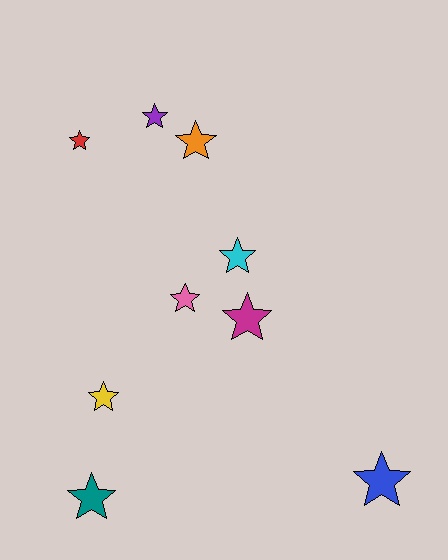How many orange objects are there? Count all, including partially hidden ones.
There is 1 orange object.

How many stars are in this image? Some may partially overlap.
There are 9 stars.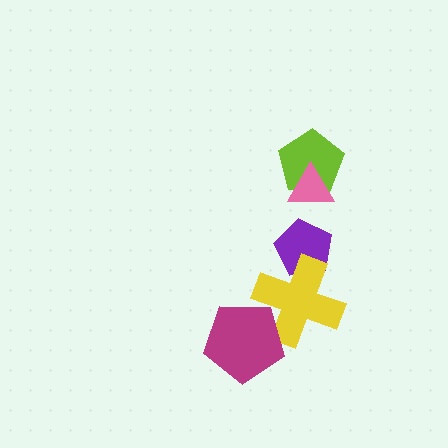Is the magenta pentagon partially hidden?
No, no other shape covers it.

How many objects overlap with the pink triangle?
1 object overlaps with the pink triangle.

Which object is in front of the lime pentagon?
The pink triangle is in front of the lime pentagon.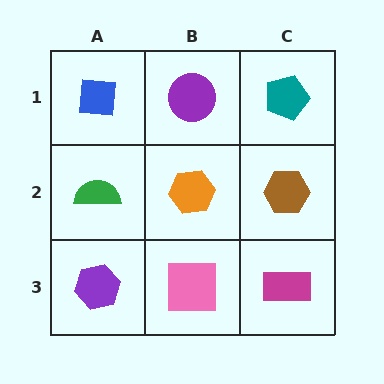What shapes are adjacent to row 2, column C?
A teal pentagon (row 1, column C), a magenta rectangle (row 3, column C), an orange hexagon (row 2, column B).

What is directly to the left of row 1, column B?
A blue square.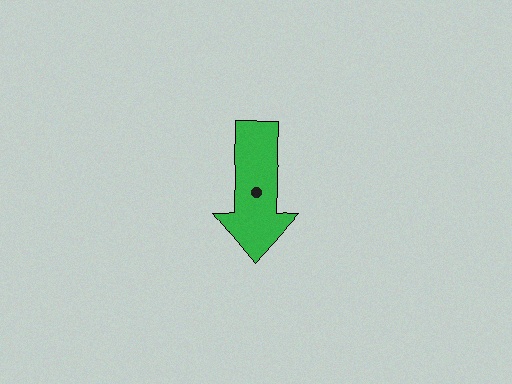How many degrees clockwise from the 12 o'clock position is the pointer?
Approximately 182 degrees.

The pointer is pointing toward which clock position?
Roughly 6 o'clock.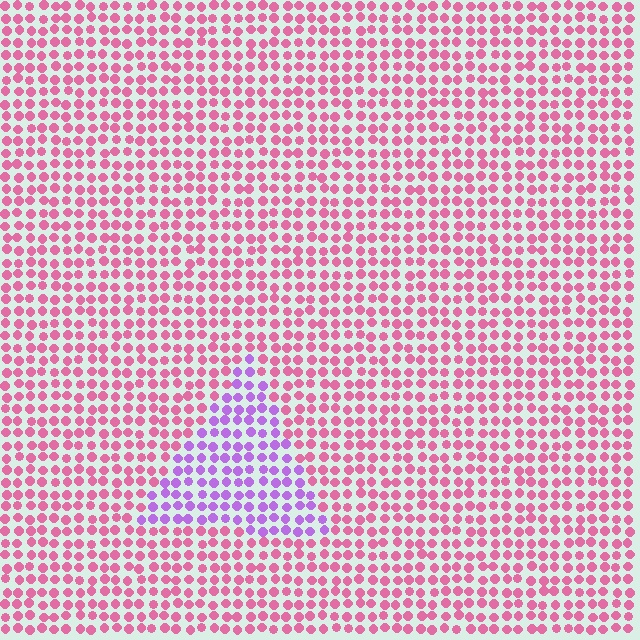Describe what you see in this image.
The image is filled with small pink elements in a uniform arrangement. A triangle-shaped region is visible where the elements are tinted to a slightly different hue, forming a subtle color boundary.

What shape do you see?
I see a triangle.